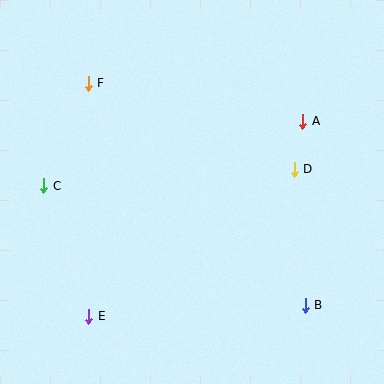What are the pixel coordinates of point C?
Point C is at (44, 186).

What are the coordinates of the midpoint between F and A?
The midpoint between F and A is at (196, 102).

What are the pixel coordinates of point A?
Point A is at (303, 121).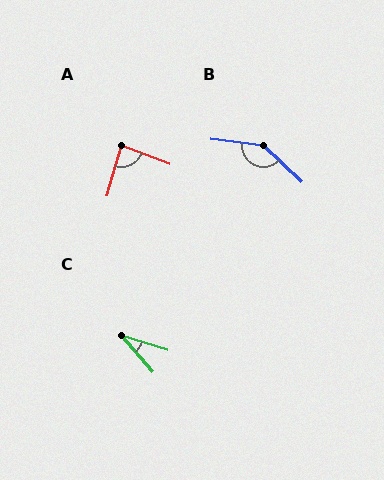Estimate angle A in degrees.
Approximately 85 degrees.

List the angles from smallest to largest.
C (32°), A (85°), B (143°).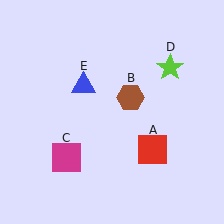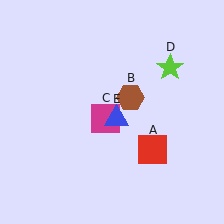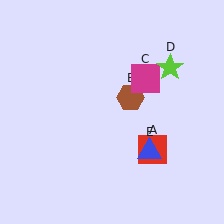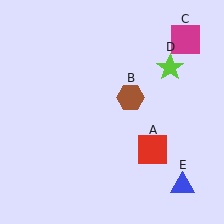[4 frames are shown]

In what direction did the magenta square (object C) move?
The magenta square (object C) moved up and to the right.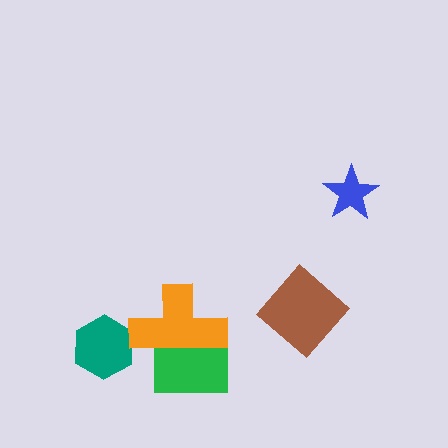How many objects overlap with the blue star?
0 objects overlap with the blue star.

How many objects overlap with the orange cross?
1 object overlaps with the orange cross.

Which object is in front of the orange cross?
The green rectangle is in front of the orange cross.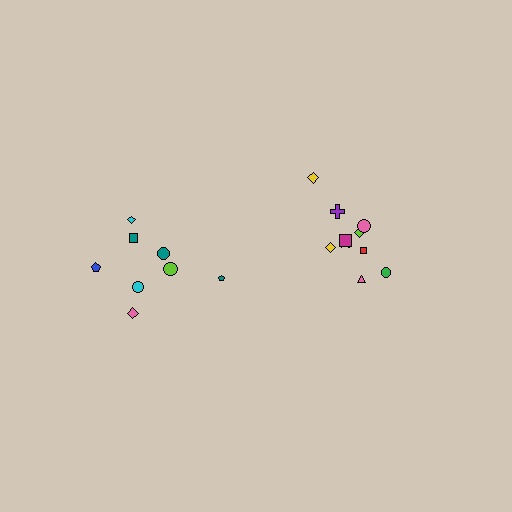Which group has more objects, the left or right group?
The right group.